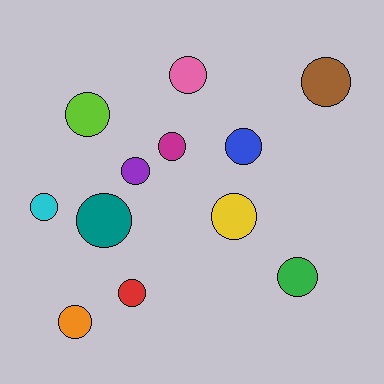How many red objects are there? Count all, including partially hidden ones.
There is 1 red object.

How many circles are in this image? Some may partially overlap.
There are 12 circles.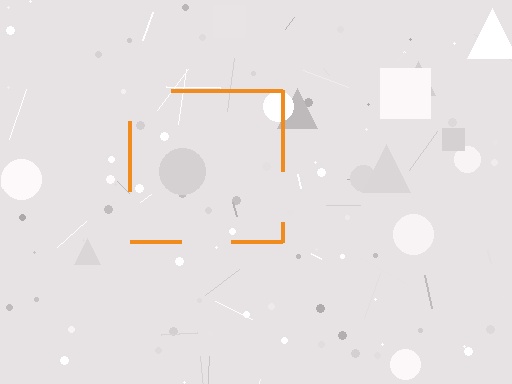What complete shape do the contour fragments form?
The contour fragments form a square.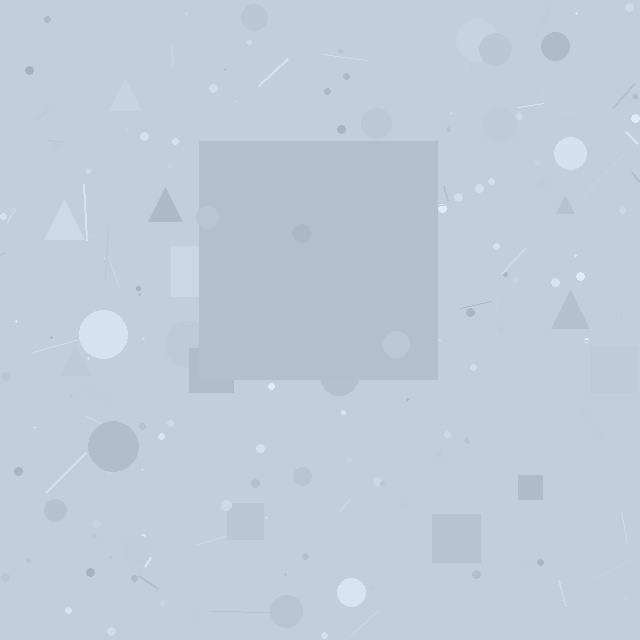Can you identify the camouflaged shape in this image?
The camouflaged shape is a square.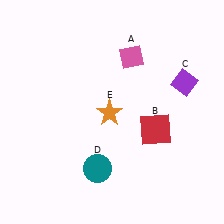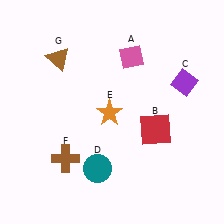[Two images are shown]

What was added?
A brown cross (F), a brown triangle (G) were added in Image 2.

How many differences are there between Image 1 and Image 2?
There are 2 differences between the two images.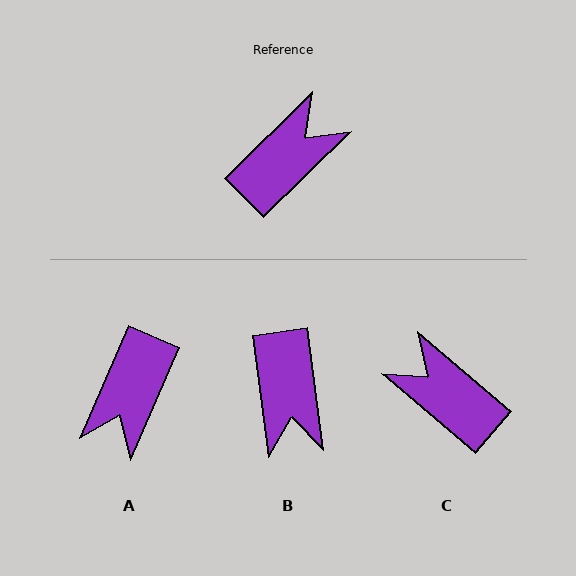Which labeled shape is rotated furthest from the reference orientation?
A, about 158 degrees away.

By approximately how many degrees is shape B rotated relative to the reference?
Approximately 127 degrees clockwise.